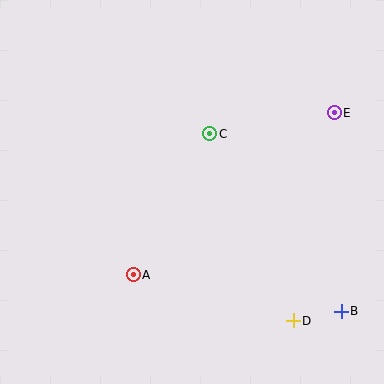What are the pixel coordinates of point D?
Point D is at (293, 321).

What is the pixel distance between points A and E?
The distance between A and E is 258 pixels.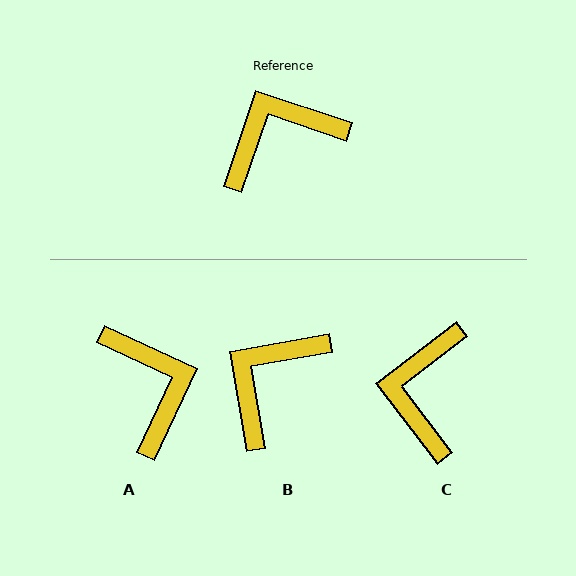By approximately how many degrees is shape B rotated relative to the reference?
Approximately 28 degrees counter-clockwise.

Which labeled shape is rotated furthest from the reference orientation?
A, about 96 degrees away.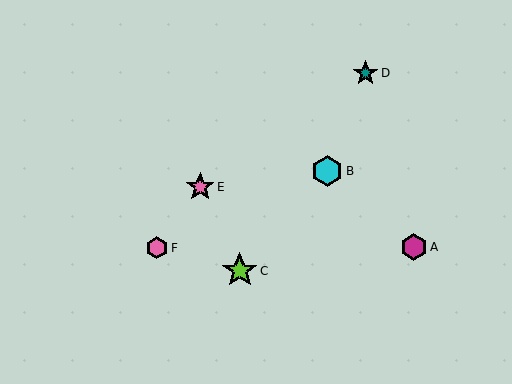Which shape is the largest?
The lime star (labeled C) is the largest.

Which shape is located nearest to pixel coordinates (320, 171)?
The cyan hexagon (labeled B) at (327, 171) is nearest to that location.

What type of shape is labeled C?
Shape C is a lime star.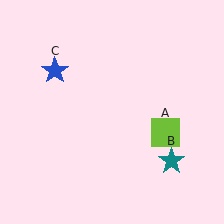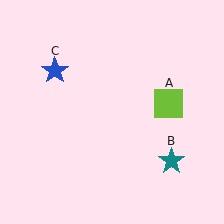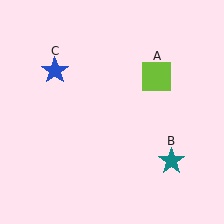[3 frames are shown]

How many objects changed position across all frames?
1 object changed position: lime square (object A).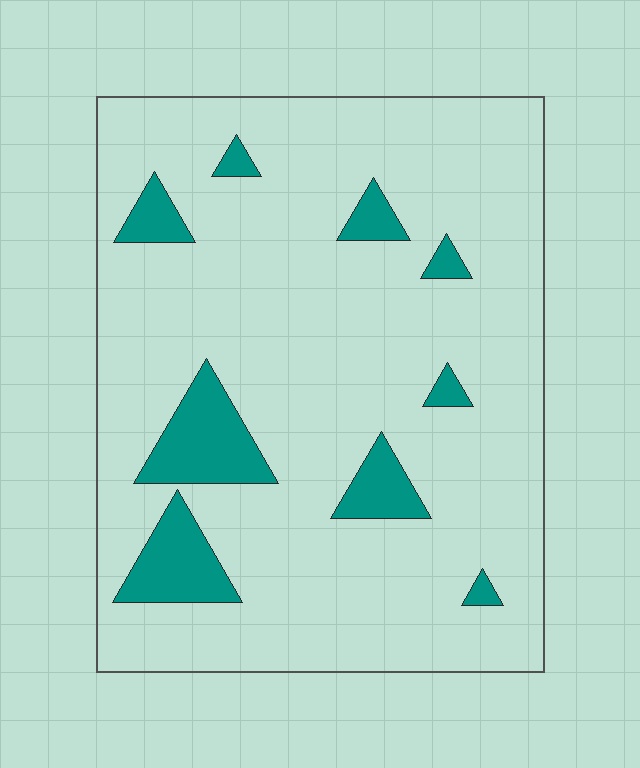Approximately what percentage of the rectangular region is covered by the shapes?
Approximately 10%.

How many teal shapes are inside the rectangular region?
9.